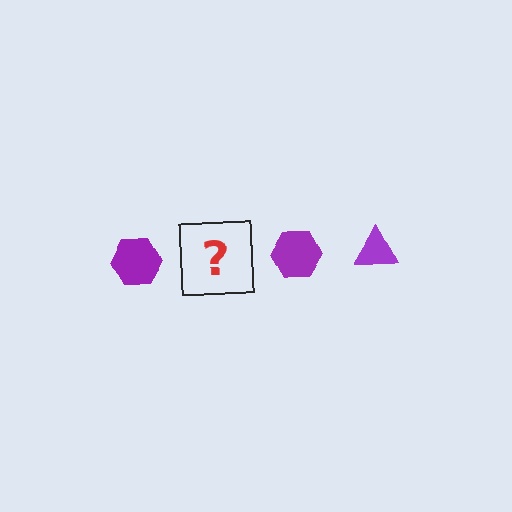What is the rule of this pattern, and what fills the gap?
The rule is that the pattern cycles through hexagon, triangle shapes in purple. The gap should be filled with a purple triangle.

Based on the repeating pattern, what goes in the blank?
The blank should be a purple triangle.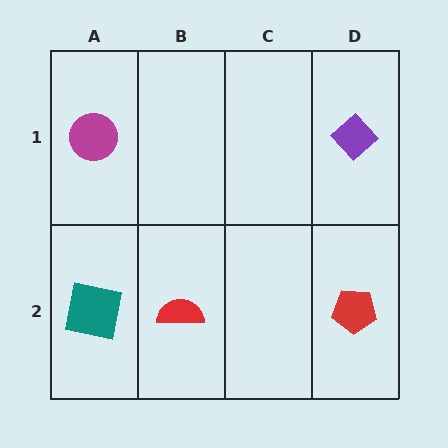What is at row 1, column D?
A purple diamond.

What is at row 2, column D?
A red pentagon.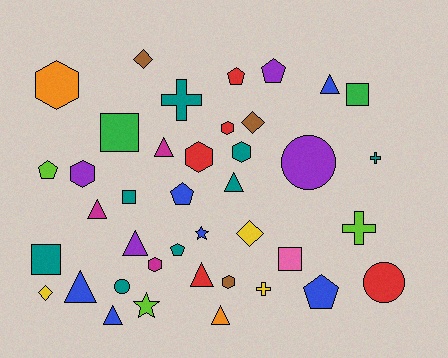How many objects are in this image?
There are 40 objects.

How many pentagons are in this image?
There are 6 pentagons.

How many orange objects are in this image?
There are 2 orange objects.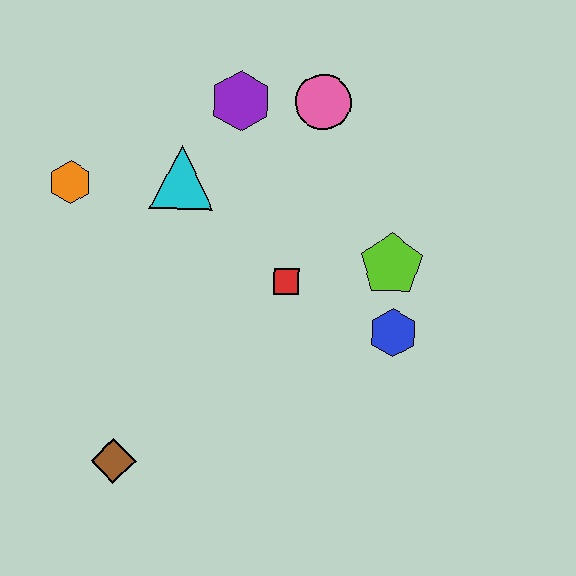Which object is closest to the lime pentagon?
The blue hexagon is closest to the lime pentagon.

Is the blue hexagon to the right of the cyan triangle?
Yes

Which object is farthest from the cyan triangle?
The brown diamond is farthest from the cyan triangle.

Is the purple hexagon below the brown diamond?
No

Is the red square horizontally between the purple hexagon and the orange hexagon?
No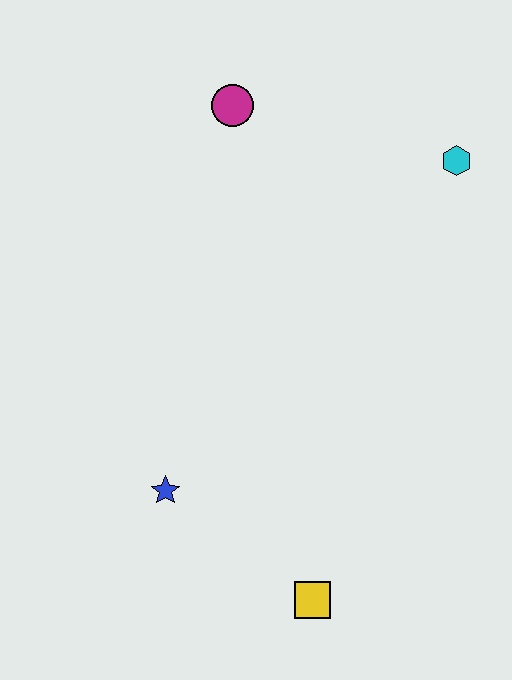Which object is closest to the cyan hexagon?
The magenta circle is closest to the cyan hexagon.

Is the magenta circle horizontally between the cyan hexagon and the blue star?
Yes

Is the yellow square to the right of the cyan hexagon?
No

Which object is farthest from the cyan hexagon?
The yellow square is farthest from the cyan hexagon.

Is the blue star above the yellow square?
Yes